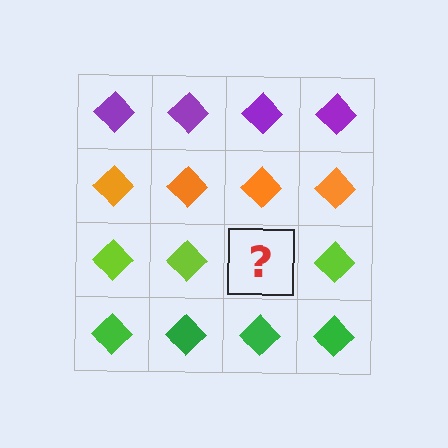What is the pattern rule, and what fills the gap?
The rule is that each row has a consistent color. The gap should be filled with a lime diamond.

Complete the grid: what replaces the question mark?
The question mark should be replaced with a lime diamond.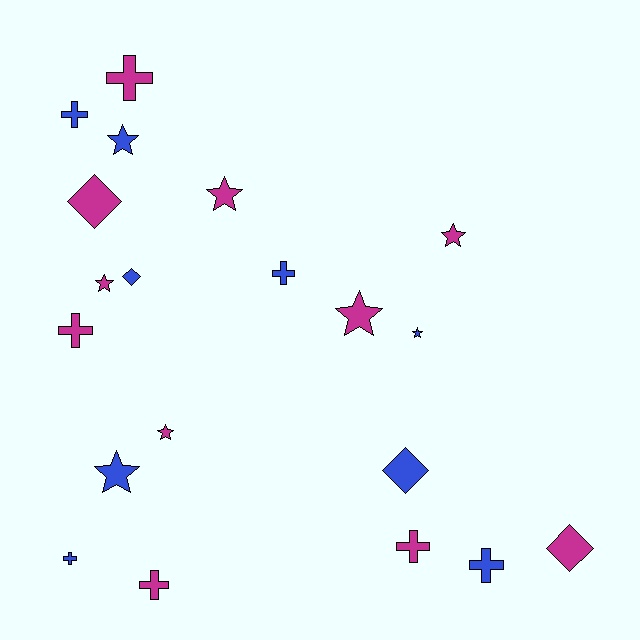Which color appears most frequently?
Magenta, with 11 objects.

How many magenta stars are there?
There are 5 magenta stars.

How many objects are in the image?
There are 20 objects.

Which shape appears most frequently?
Cross, with 8 objects.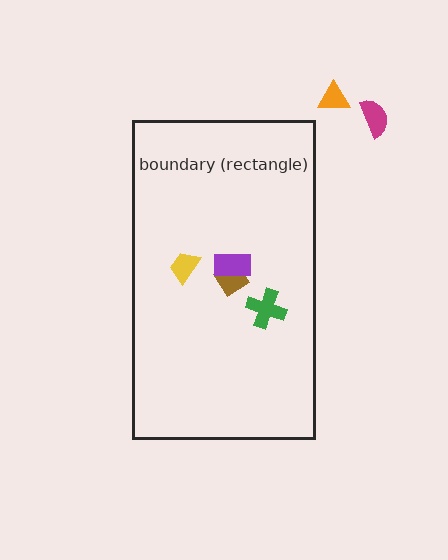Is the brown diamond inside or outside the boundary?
Inside.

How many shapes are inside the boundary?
4 inside, 2 outside.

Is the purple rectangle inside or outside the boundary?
Inside.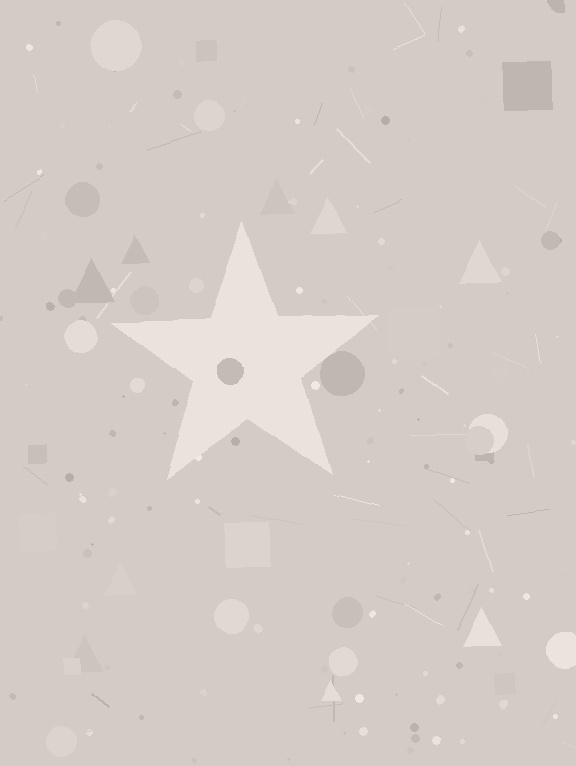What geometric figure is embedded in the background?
A star is embedded in the background.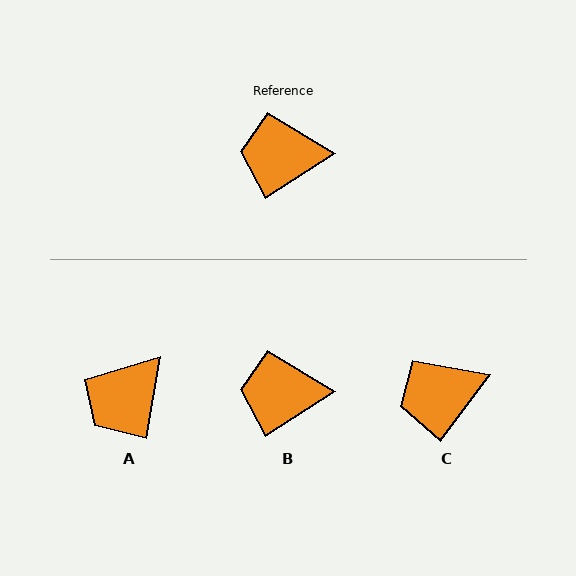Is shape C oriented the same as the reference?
No, it is off by about 20 degrees.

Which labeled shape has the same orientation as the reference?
B.